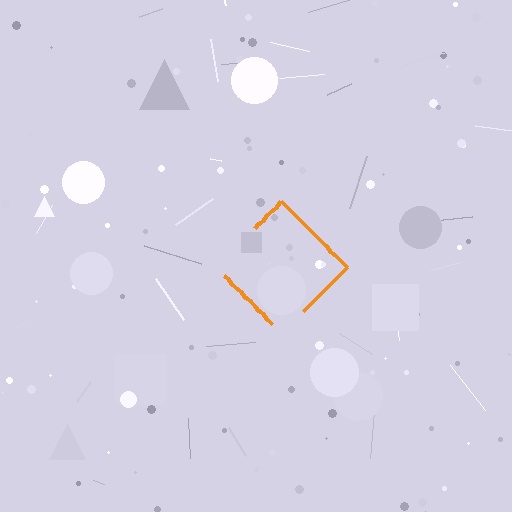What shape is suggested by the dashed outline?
The dashed outline suggests a diamond.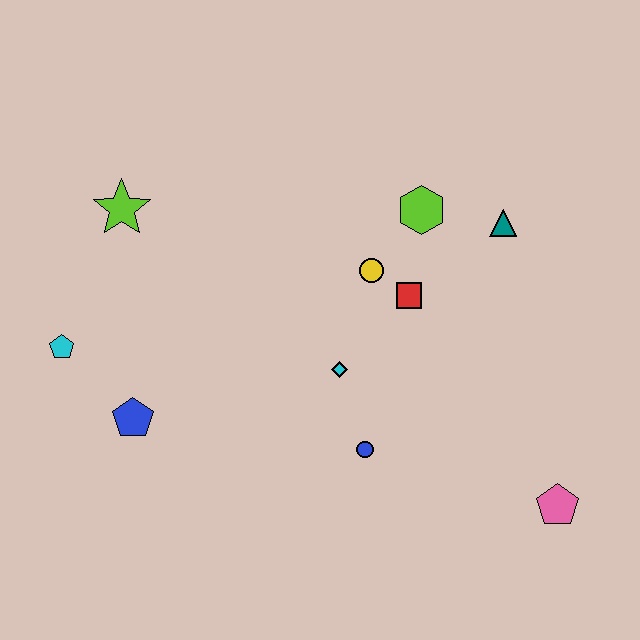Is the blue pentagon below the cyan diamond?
Yes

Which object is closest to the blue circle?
The cyan diamond is closest to the blue circle.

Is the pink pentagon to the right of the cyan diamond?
Yes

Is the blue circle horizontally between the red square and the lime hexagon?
No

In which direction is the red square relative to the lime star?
The red square is to the right of the lime star.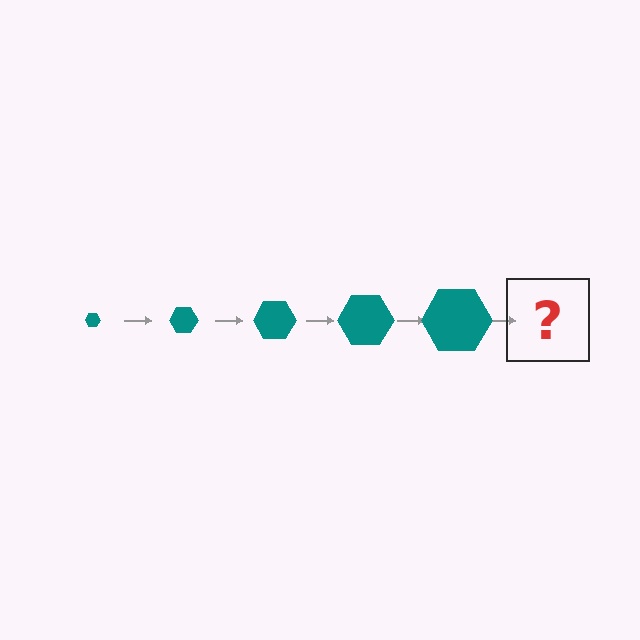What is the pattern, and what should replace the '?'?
The pattern is that the hexagon gets progressively larger each step. The '?' should be a teal hexagon, larger than the previous one.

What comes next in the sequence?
The next element should be a teal hexagon, larger than the previous one.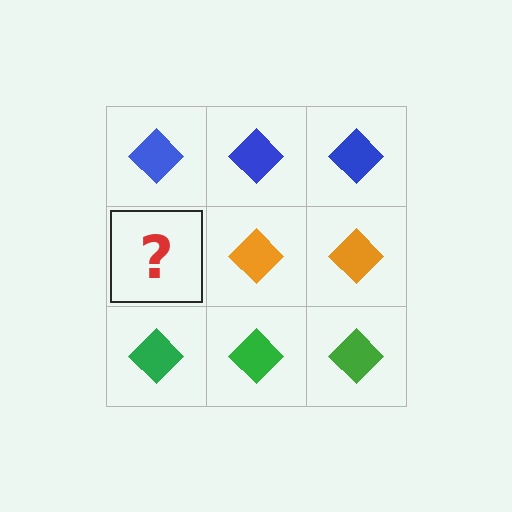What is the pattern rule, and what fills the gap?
The rule is that each row has a consistent color. The gap should be filled with an orange diamond.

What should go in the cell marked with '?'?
The missing cell should contain an orange diamond.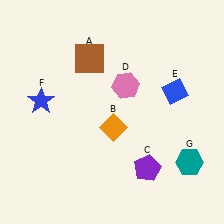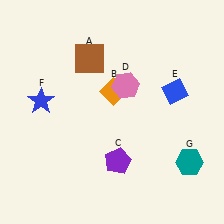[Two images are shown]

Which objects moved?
The objects that moved are: the orange diamond (B), the purple pentagon (C).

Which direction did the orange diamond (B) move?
The orange diamond (B) moved up.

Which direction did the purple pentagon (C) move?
The purple pentagon (C) moved left.